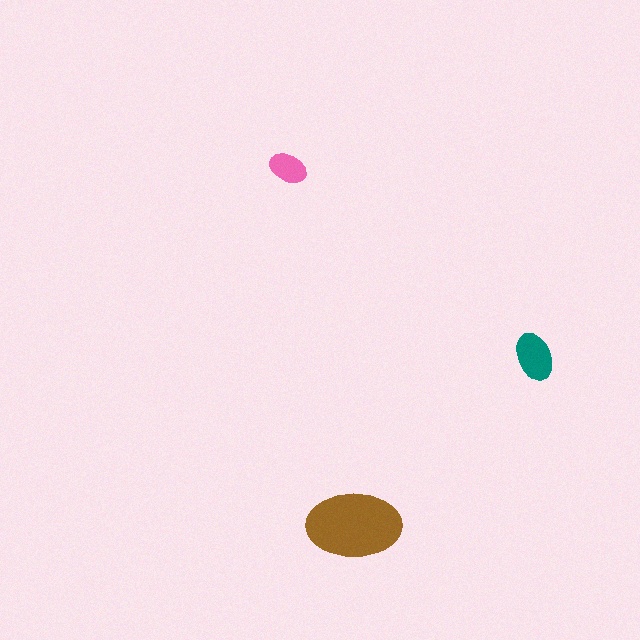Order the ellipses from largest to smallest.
the brown one, the teal one, the pink one.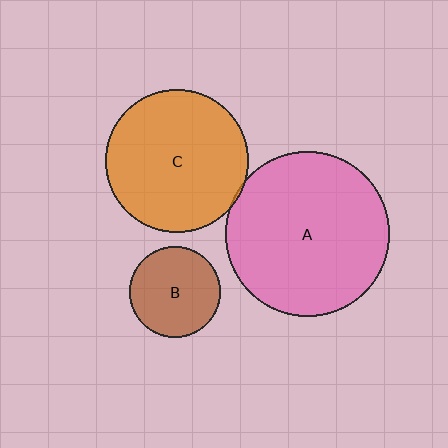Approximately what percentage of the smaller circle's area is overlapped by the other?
Approximately 5%.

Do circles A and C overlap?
Yes.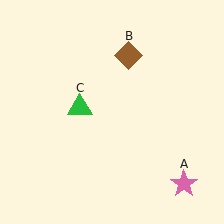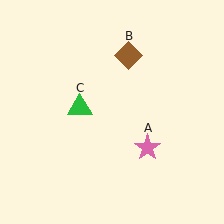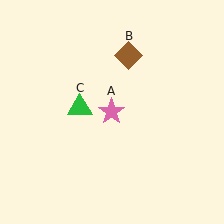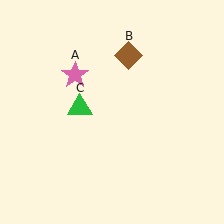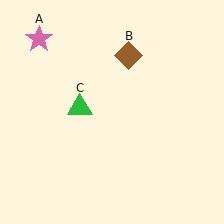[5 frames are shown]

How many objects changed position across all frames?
1 object changed position: pink star (object A).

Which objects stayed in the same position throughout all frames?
Brown diamond (object B) and green triangle (object C) remained stationary.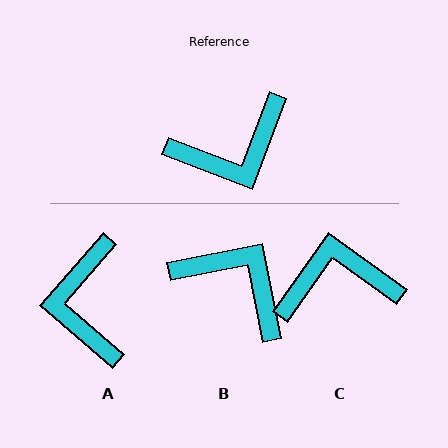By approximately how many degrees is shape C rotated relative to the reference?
Approximately 165 degrees counter-clockwise.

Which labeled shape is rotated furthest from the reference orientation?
C, about 165 degrees away.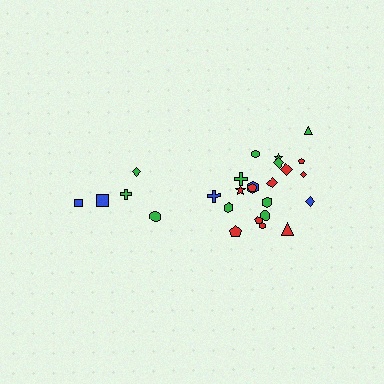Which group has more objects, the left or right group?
The right group.